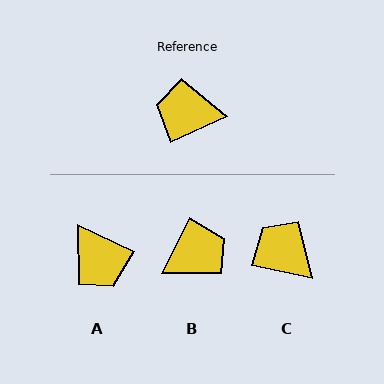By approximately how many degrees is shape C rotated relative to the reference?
Approximately 36 degrees clockwise.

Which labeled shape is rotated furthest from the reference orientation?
B, about 141 degrees away.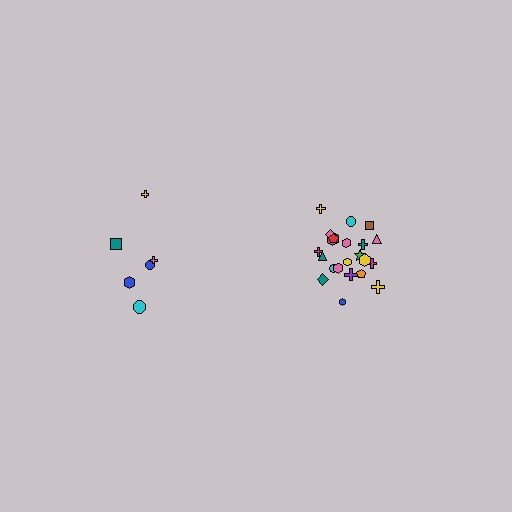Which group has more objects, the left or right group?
The right group.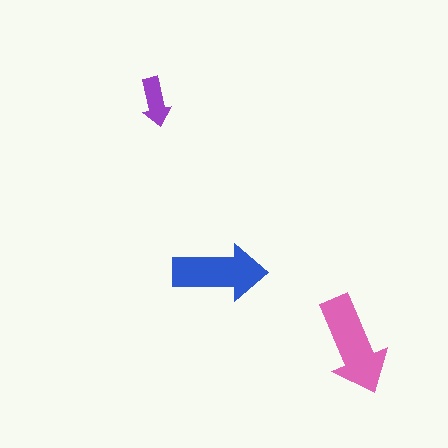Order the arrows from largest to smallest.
the pink one, the blue one, the purple one.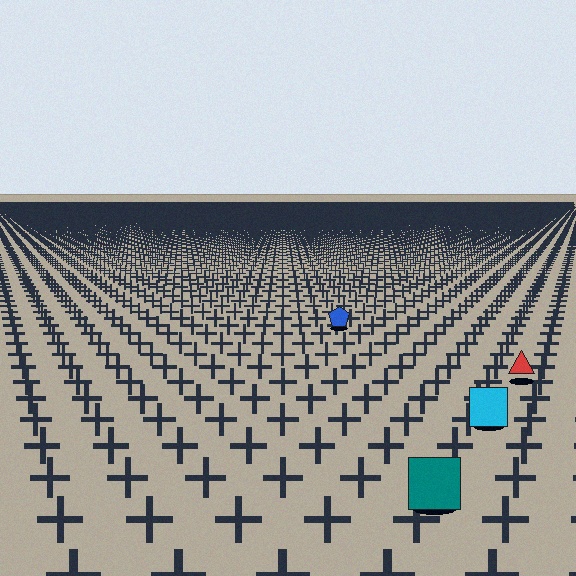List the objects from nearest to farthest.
From nearest to farthest: the teal square, the cyan square, the red triangle, the blue pentagon.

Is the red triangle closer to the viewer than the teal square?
No. The teal square is closer — you can tell from the texture gradient: the ground texture is coarser near it.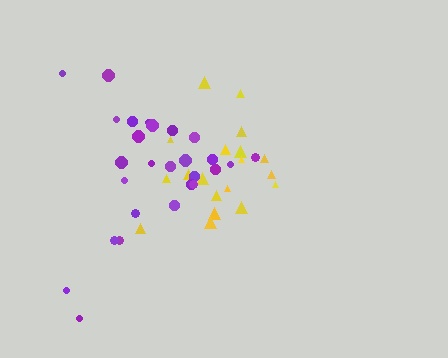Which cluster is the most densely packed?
Yellow.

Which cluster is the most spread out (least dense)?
Purple.